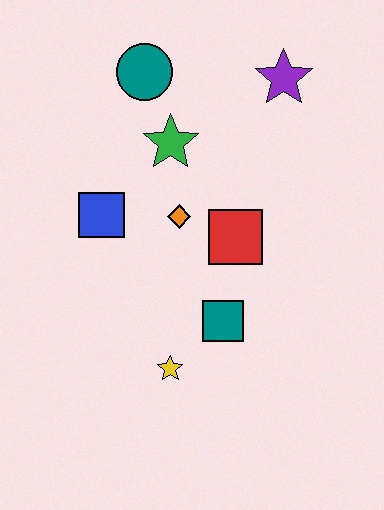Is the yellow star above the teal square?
No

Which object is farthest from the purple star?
The yellow star is farthest from the purple star.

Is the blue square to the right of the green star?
No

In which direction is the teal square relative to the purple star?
The teal square is below the purple star.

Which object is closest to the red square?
The orange diamond is closest to the red square.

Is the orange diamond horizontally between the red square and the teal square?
No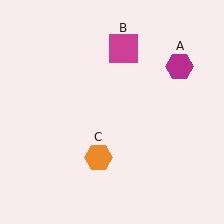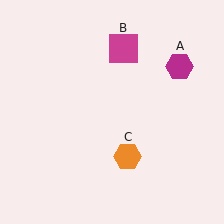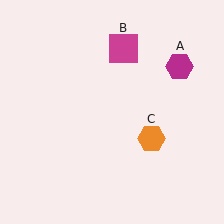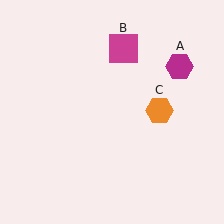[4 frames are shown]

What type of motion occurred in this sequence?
The orange hexagon (object C) rotated counterclockwise around the center of the scene.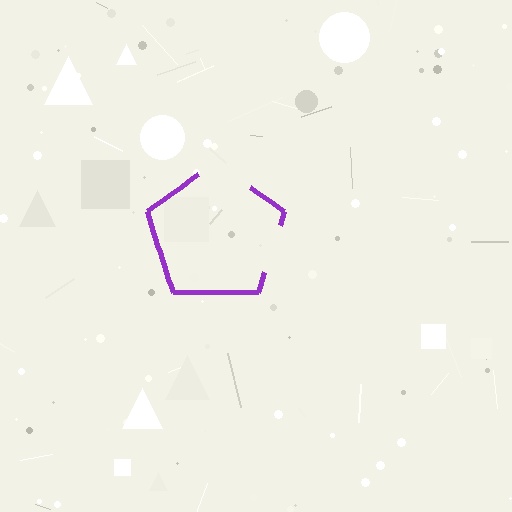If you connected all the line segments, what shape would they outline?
They would outline a pentagon.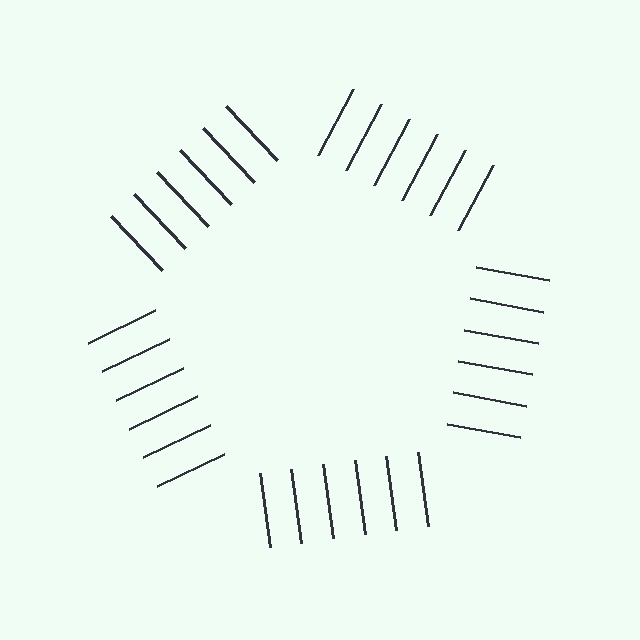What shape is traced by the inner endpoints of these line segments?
An illusory pentagon — the line segments terminate on its edges but no continuous stroke is drawn.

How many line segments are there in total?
30 — 6 along each of the 5 edges.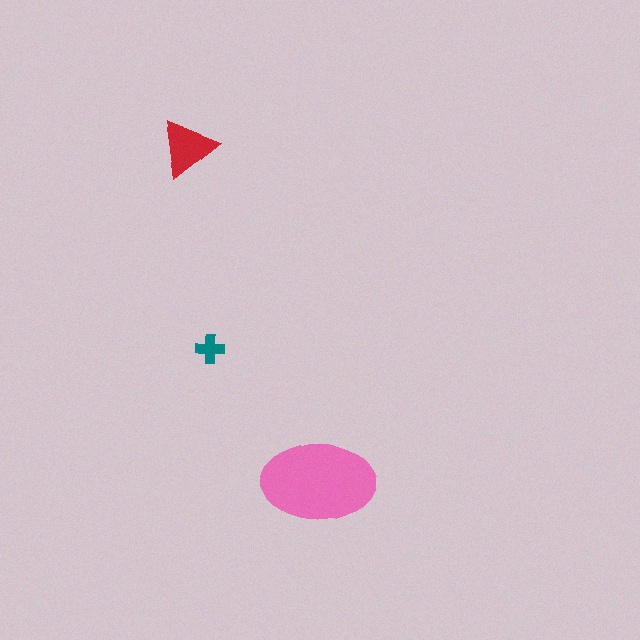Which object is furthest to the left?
The red triangle is leftmost.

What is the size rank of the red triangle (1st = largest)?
2nd.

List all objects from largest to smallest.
The pink ellipse, the red triangle, the teal cross.